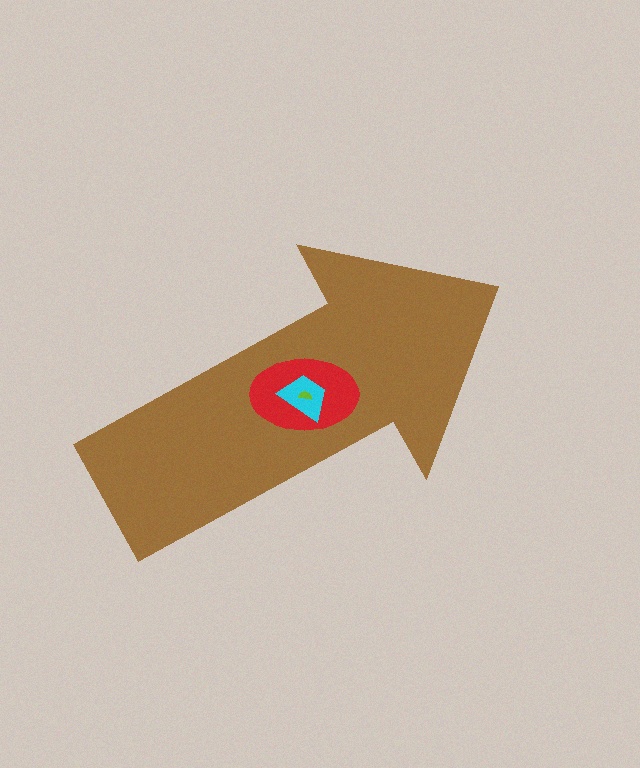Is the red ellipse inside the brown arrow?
Yes.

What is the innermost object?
The lime semicircle.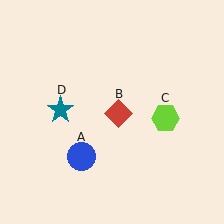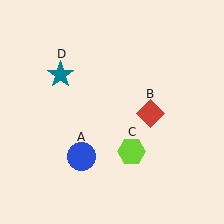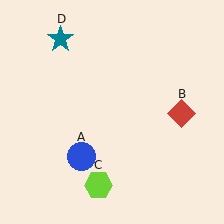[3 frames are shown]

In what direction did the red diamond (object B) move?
The red diamond (object B) moved right.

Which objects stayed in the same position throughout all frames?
Blue circle (object A) remained stationary.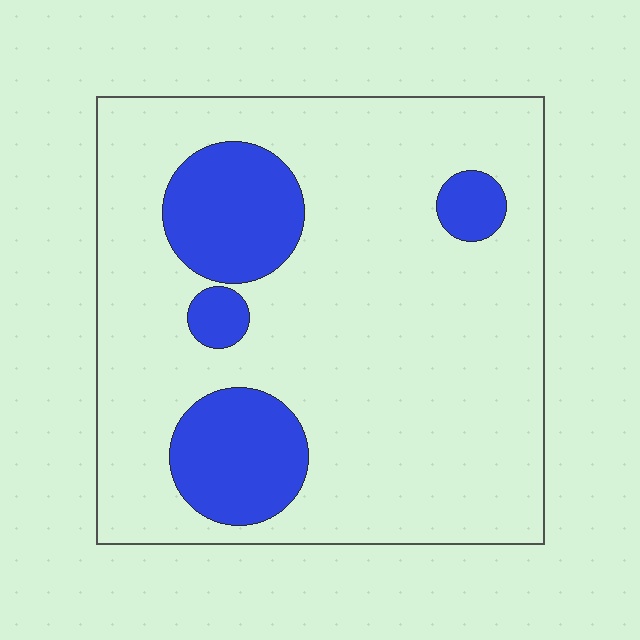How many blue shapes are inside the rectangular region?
4.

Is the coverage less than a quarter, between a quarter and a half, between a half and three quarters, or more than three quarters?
Less than a quarter.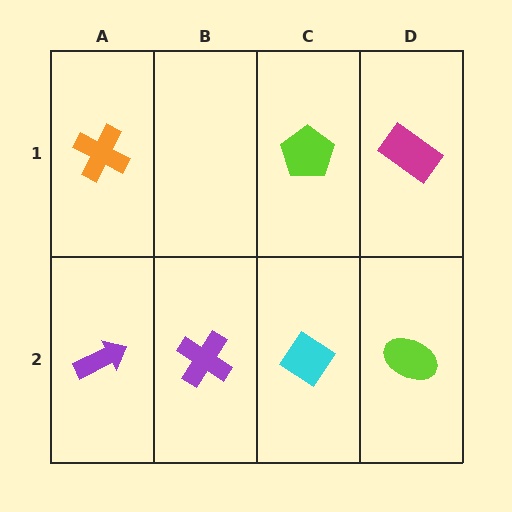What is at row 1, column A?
An orange cross.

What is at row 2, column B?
A purple cross.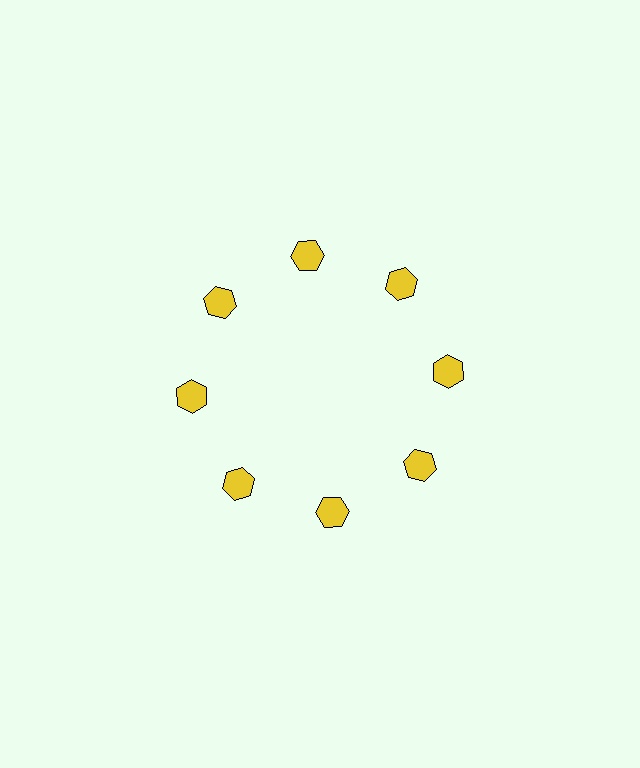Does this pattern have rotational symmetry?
Yes, this pattern has 8-fold rotational symmetry. It looks the same after rotating 45 degrees around the center.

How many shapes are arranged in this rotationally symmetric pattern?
There are 8 shapes, arranged in 8 groups of 1.